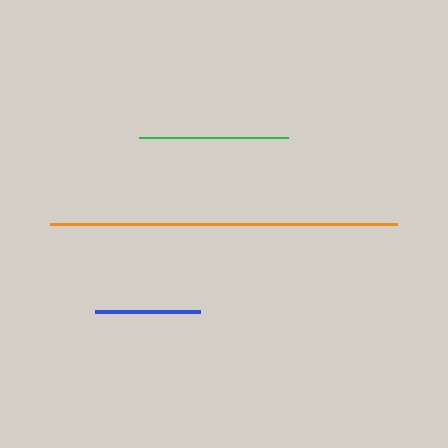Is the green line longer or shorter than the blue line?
The green line is longer than the blue line.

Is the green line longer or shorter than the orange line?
The orange line is longer than the green line.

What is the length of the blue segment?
The blue segment is approximately 105 pixels long.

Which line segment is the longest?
The orange line is the longest at approximately 346 pixels.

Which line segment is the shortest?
The blue line is the shortest at approximately 105 pixels.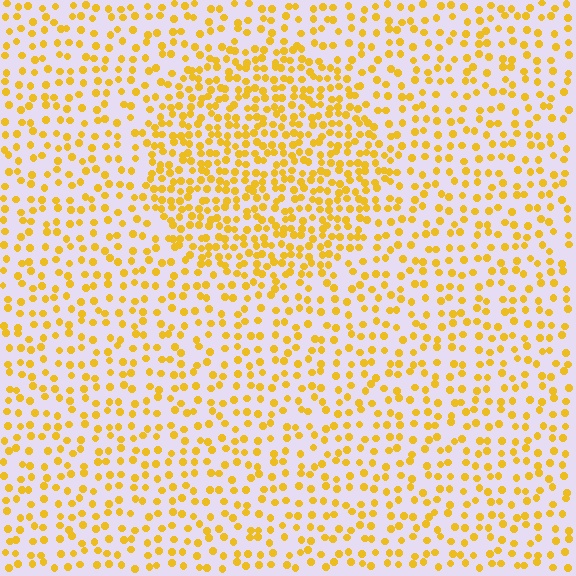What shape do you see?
I see a circle.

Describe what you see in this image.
The image contains small yellow elements arranged at two different densities. A circle-shaped region is visible where the elements are more densely packed than the surrounding area.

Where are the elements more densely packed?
The elements are more densely packed inside the circle boundary.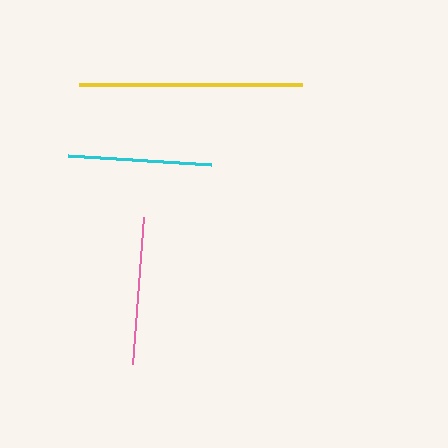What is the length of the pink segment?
The pink segment is approximately 147 pixels long.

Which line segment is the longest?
The yellow line is the longest at approximately 223 pixels.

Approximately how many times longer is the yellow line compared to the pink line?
The yellow line is approximately 1.5 times the length of the pink line.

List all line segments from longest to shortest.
From longest to shortest: yellow, pink, cyan.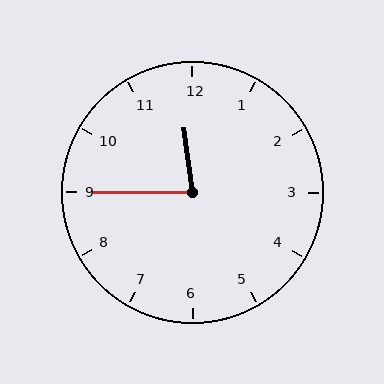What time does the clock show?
11:45.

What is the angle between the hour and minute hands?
Approximately 82 degrees.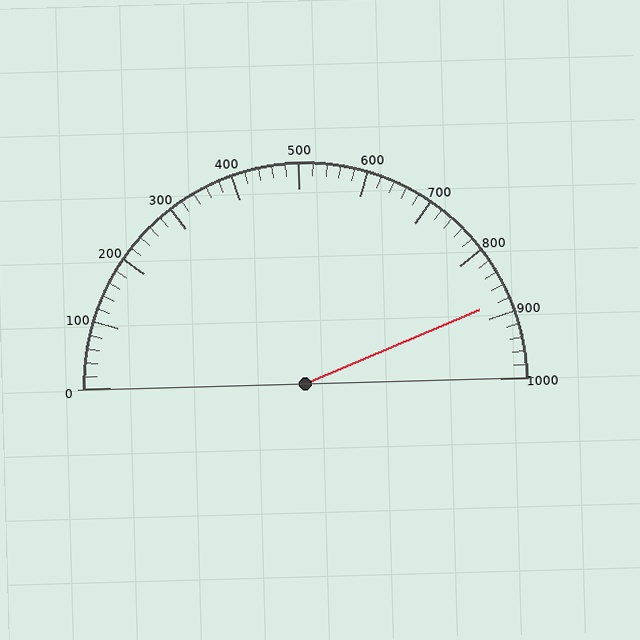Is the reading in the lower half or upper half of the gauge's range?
The reading is in the upper half of the range (0 to 1000).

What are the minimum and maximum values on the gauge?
The gauge ranges from 0 to 1000.